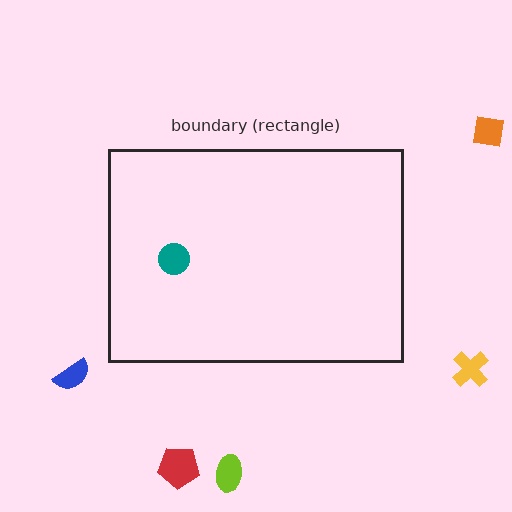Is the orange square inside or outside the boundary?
Outside.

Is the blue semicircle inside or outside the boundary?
Outside.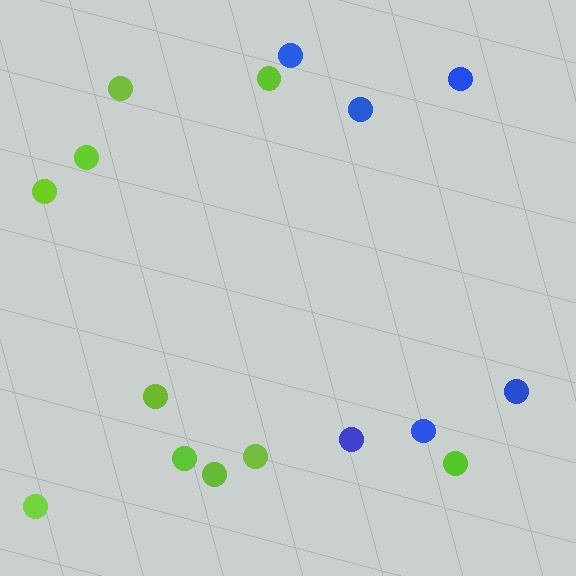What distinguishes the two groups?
There are 2 groups: one group of blue circles (6) and one group of lime circles (10).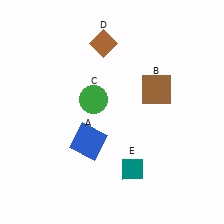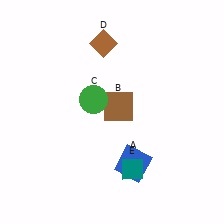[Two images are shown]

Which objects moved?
The objects that moved are: the blue square (A), the brown square (B).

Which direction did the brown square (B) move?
The brown square (B) moved left.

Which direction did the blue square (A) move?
The blue square (A) moved right.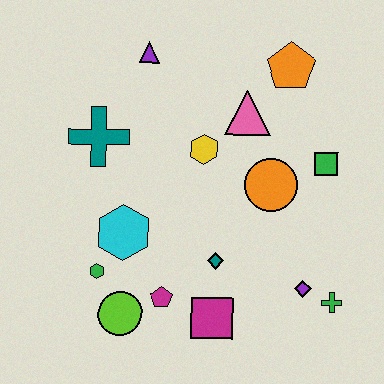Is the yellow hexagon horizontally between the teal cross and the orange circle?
Yes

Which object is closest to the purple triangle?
The teal cross is closest to the purple triangle.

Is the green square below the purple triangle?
Yes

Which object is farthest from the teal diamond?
The purple triangle is farthest from the teal diamond.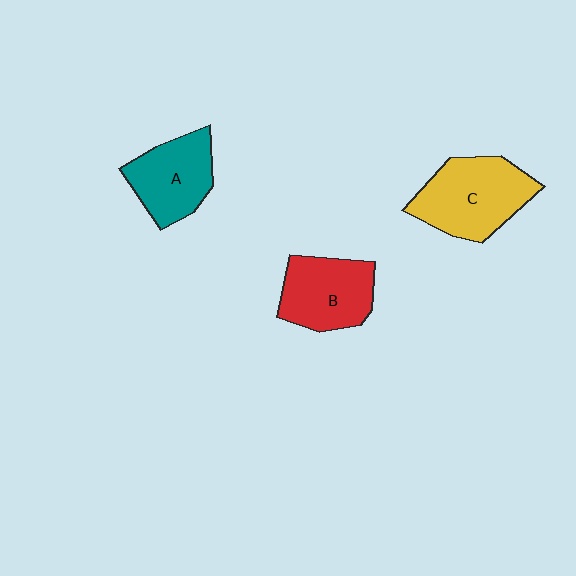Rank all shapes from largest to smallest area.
From largest to smallest: C (yellow), B (red), A (teal).